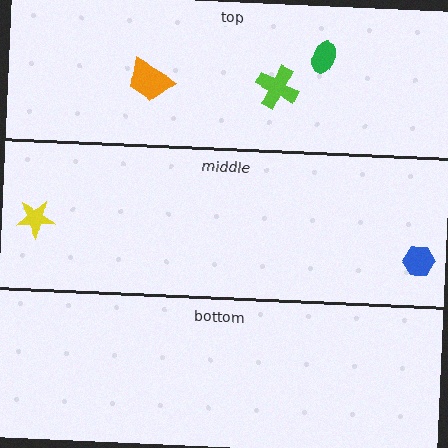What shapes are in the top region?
The lime cross, the green ellipse, the orange trapezoid.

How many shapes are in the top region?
3.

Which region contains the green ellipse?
The top region.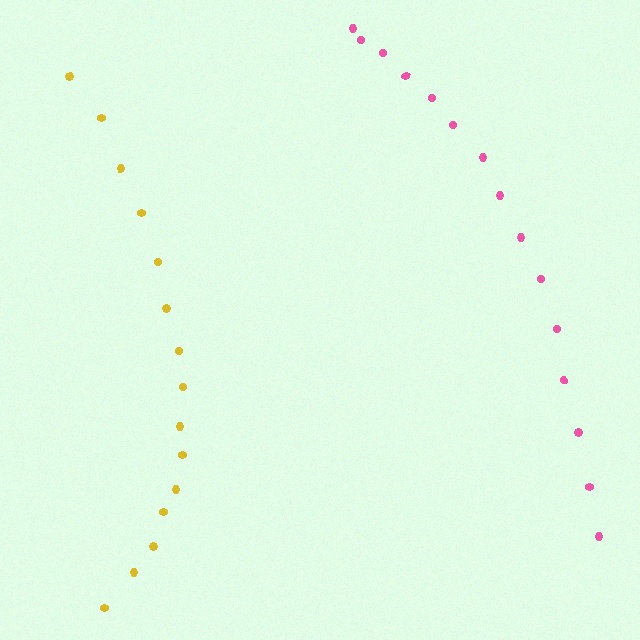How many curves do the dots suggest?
There are 2 distinct paths.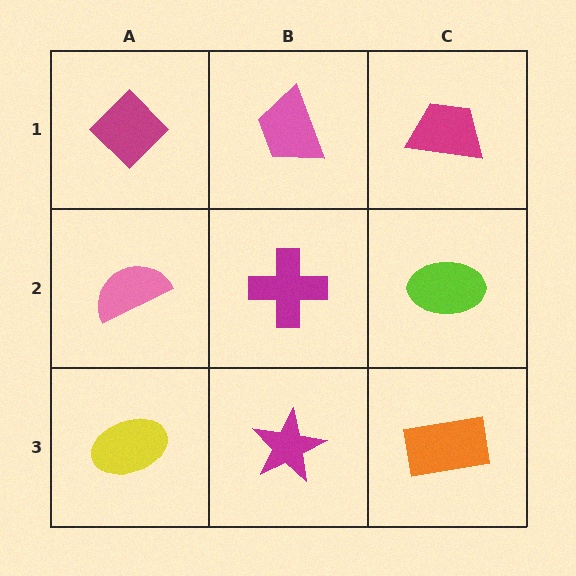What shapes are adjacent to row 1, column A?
A pink semicircle (row 2, column A), a pink trapezoid (row 1, column B).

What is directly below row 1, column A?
A pink semicircle.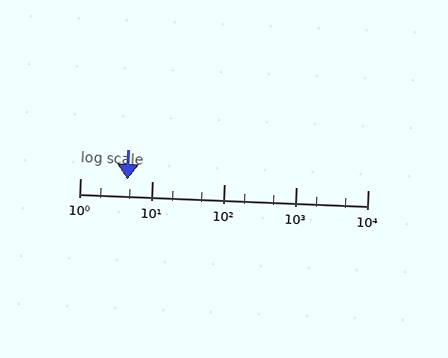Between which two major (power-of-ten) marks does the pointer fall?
The pointer is between 1 and 10.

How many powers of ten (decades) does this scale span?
The scale spans 4 decades, from 1 to 10000.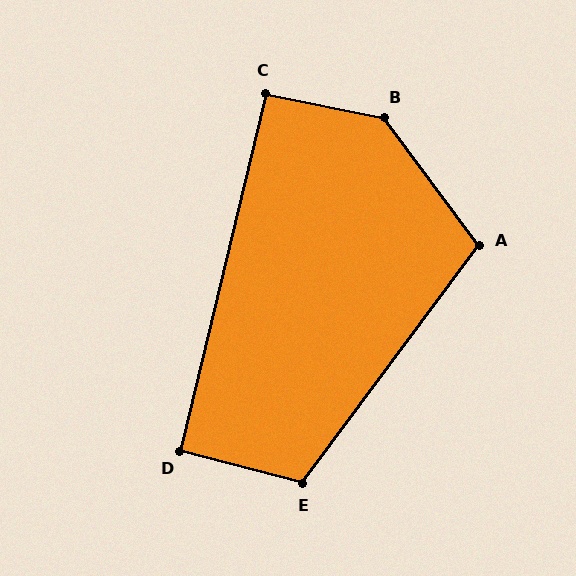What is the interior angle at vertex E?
Approximately 112 degrees (obtuse).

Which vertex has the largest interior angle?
B, at approximately 138 degrees.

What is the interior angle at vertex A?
Approximately 107 degrees (obtuse).